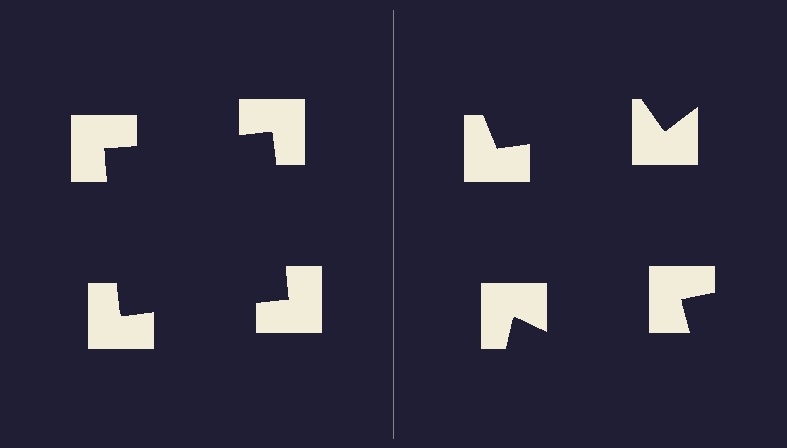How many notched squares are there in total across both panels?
8 — 4 on each side.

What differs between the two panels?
The notched squares are positioned identically on both sides; only the wedge orientations differ. On the left they align to a square; on the right they are misaligned.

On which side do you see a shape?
An illusory square appears on the left side. On the right side the wedge cuts are rotated, so no coherent shape forms.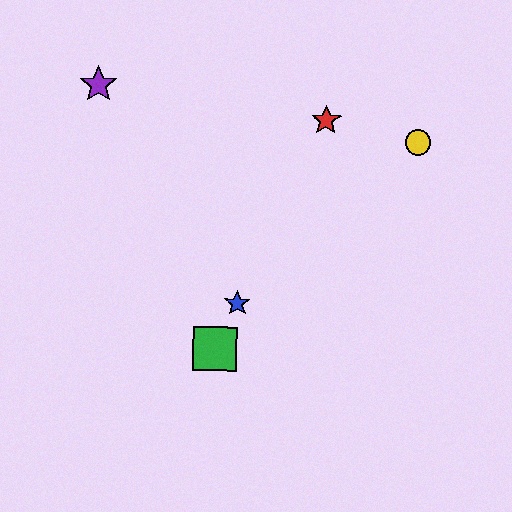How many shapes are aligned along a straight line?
3 shapes (the red star, the blue star, the green square) are aligned along a straight line.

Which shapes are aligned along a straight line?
The red star, the blue star, the green square are aligned along a straight line.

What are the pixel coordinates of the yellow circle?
The yellow circle is at (418, 142).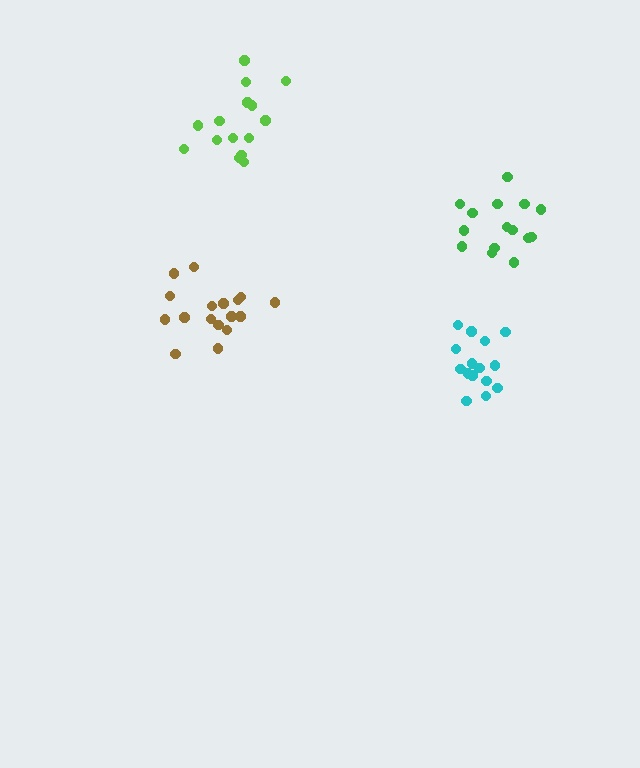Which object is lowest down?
The cyan cluster is bottommost.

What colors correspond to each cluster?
The clusters are colored: lime, brown, cyan, green.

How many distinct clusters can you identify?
There are 4 distinct clusters.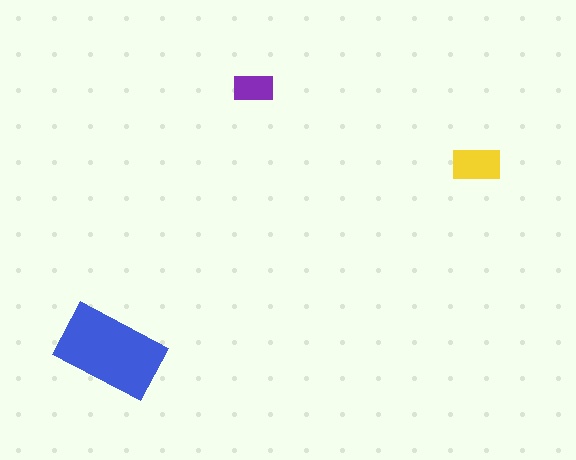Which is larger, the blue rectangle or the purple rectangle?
The blue one.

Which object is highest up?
The purple rectangle is topmost.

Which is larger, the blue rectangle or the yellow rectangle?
The blue one.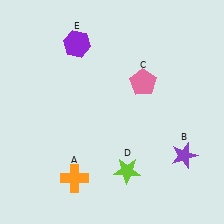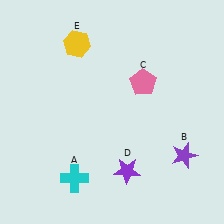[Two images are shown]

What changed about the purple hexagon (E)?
In Image 1, E is purple. In Image 2, it changed to yellow.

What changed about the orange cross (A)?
In Image 1, A is orange. In Image 2, it changed to cyan.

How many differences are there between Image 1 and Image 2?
There are 3 differences between the two images.